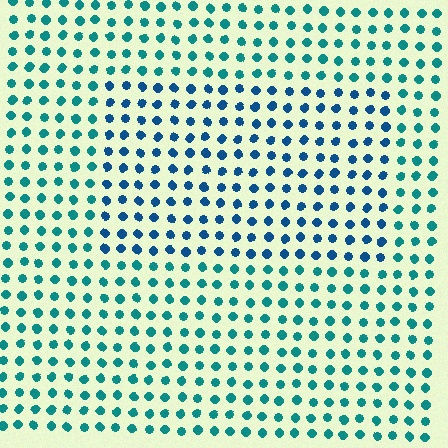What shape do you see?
I see a rectangle.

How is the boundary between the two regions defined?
The boundary is defined purely by a slight shift in hue (about 31 degrees). Spacing, size, and orientation are identical on both sides.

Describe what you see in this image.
The image is filled with small teal elements in a uniform arrangement. A rectangle-shaped region is visible where the elements are tinted to a slightly different hue, forming a subtle color boundary.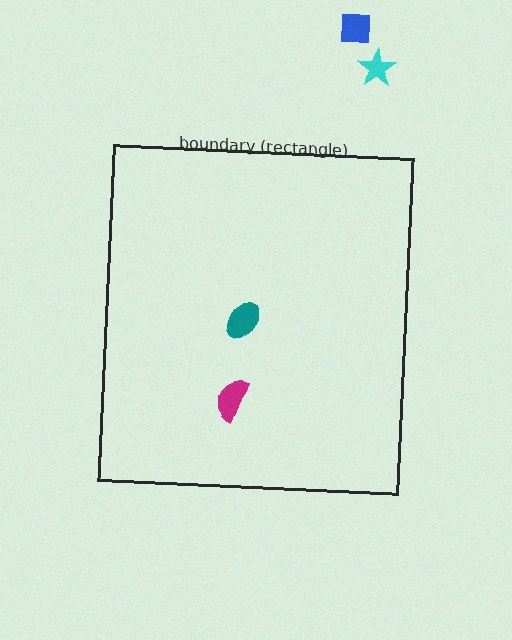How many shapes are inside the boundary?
2 inside, 2 outside.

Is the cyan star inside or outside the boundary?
Outside.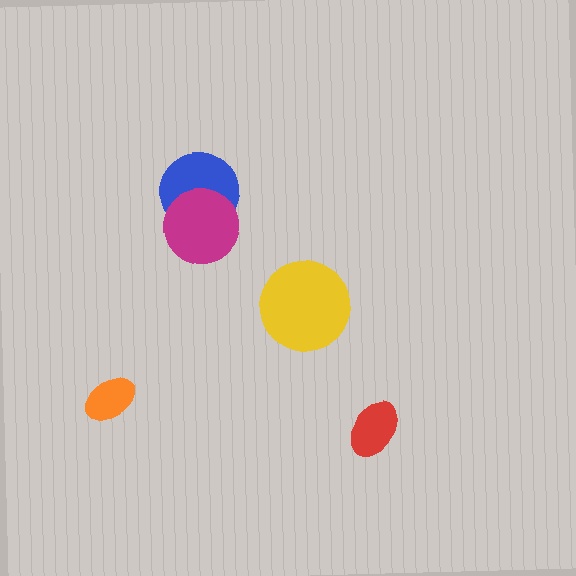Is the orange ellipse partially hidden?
No, no other shape covers it.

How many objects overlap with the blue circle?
1 object overlaps with the blue circle.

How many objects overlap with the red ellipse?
0 objects overlap with the red ellipse.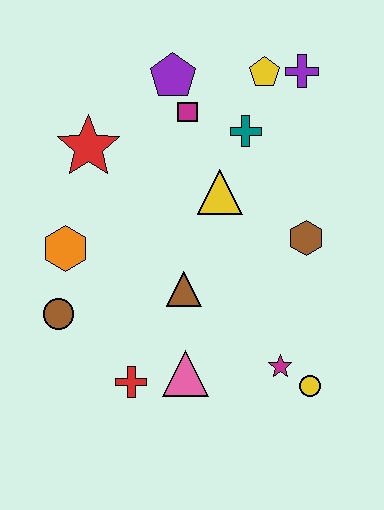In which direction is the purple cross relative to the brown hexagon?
The purple cross is above the brown hexagon.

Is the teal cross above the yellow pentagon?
No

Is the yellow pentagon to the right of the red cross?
Yes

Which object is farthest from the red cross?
The purple cross is farthest from the red cross.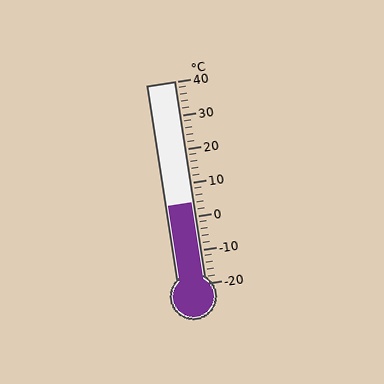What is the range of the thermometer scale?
The thermometer scale ranges from -20°C to 40°C.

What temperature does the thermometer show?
The thermometer shows approximately 4°C.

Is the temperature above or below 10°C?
The temperature is below 10°C.